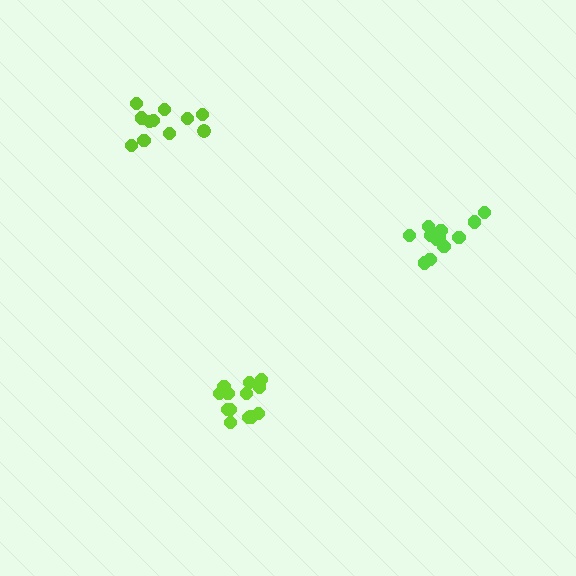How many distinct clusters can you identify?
There are 3 distinct clusters.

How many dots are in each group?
Group 1: 11 dots, Group 2: 15 dots, Group 3: 12 dots (38 total).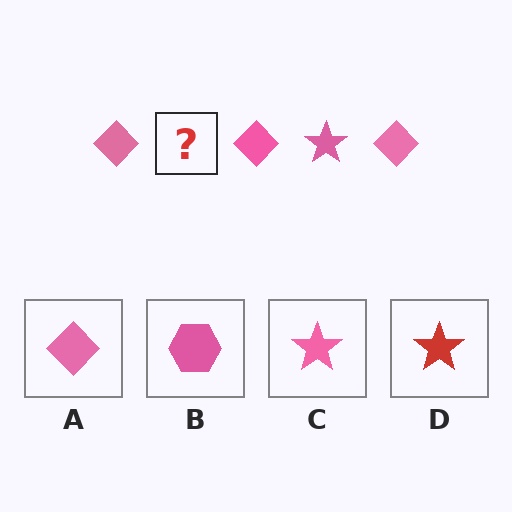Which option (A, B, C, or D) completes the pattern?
C.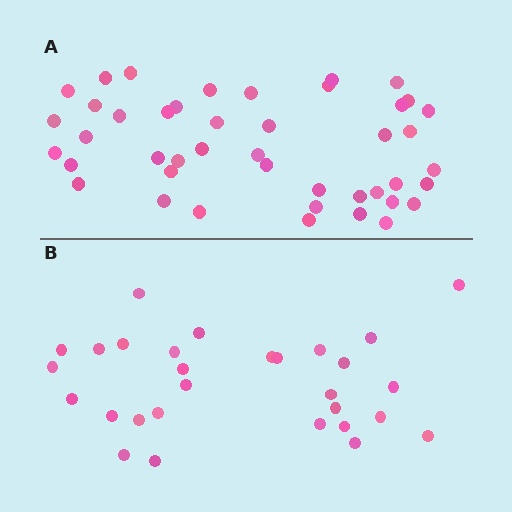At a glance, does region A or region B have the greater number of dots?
Region A (the top region) has more dots.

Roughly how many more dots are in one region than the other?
Region A has approximately 15 more dots than region B.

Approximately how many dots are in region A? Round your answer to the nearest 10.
About 40 dots. (The exact count is 44, which rounds to 40.)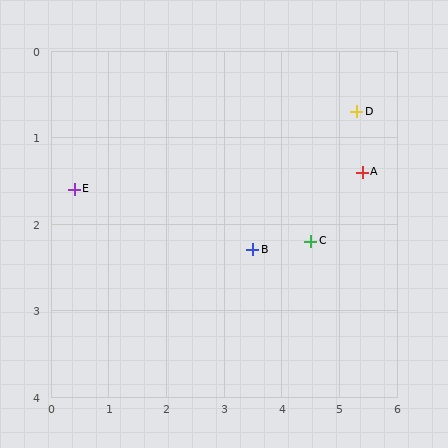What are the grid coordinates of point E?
Point E is at approximately (0.4, 1.6).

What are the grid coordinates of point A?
Point A is at approximately (5.4, 1.4).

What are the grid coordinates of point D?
Point D is at approximately (5.3, 0.7).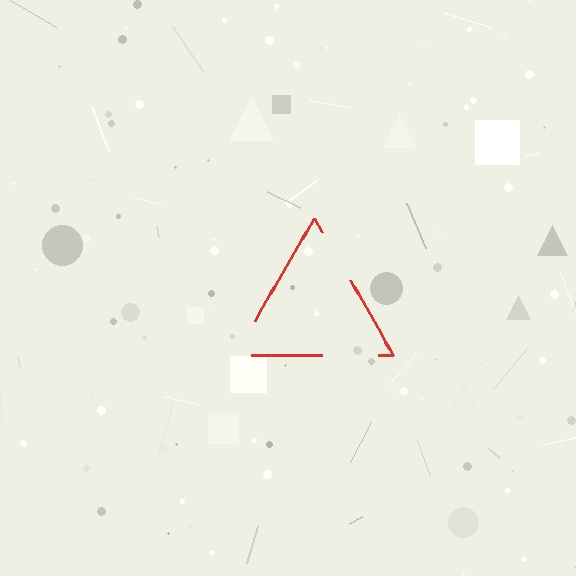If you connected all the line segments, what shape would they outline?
They would outline a triangle.